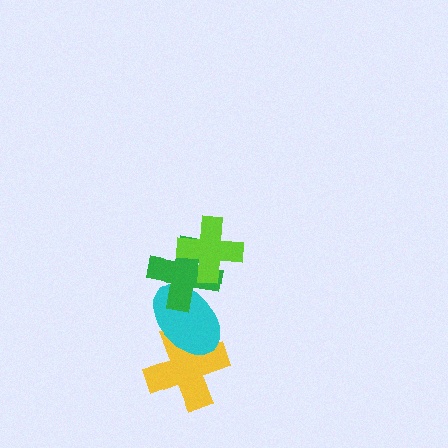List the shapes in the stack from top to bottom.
From top to bottom: the lime cross, the green cross, the cyan ellipse, the yellow cross.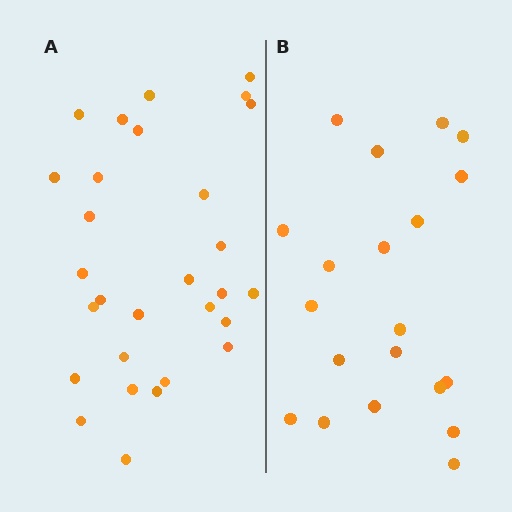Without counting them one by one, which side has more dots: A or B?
Region A (the left region) has more dots.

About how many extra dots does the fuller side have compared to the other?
Region A has roughly 8 or so more dots than region B.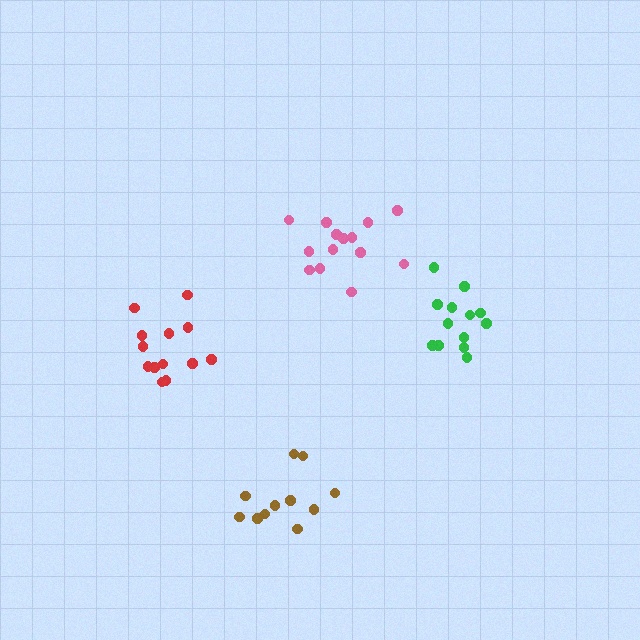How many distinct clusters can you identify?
There are 4 distinct clusters.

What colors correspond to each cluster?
The clusters are colored: green, brown, red, pink.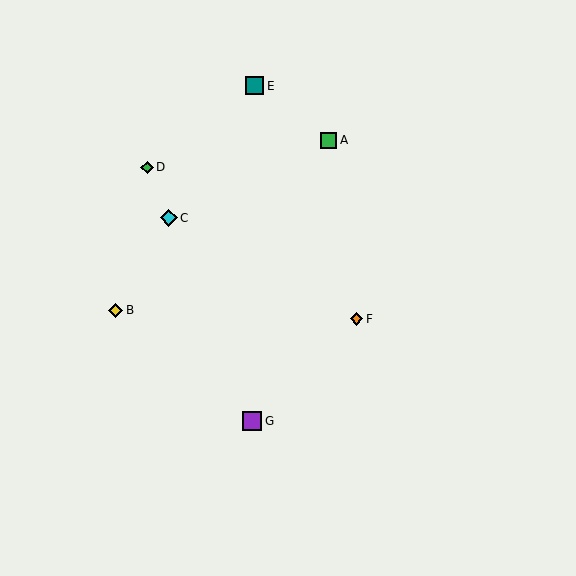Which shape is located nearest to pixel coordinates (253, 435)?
The purple square (labeled G) at (252, 421) is nearest to that location.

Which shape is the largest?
The purple square (labeled G) is the largest.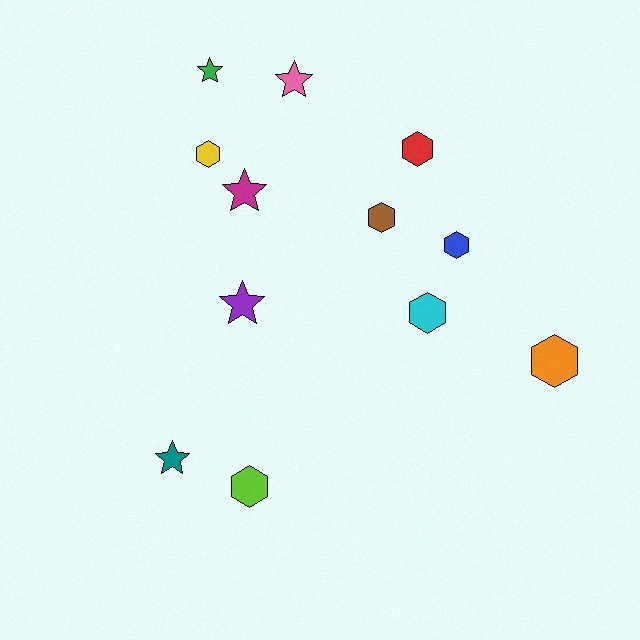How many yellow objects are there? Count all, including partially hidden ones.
There is 1 yellow object.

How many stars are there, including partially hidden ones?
There are 5 stars.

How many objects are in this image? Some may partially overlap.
There are 12 objects.